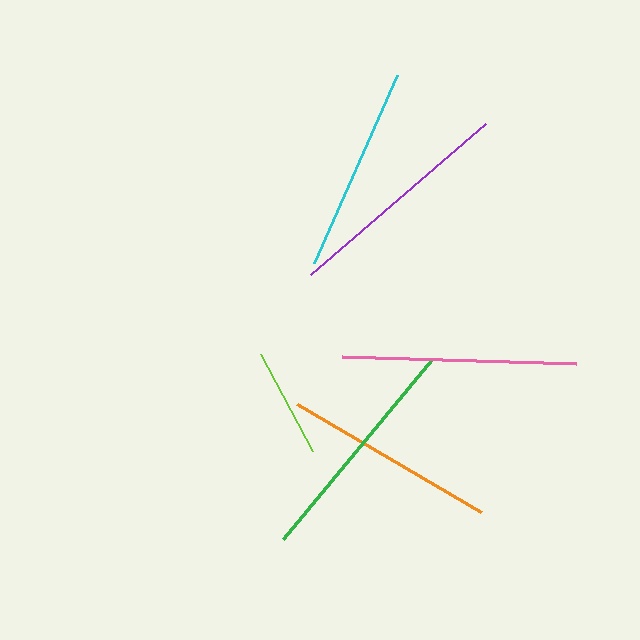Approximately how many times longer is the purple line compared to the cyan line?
The purple line is approximately 1.1 times the length of the cyan line.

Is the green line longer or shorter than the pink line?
The pink line is longer than the green line.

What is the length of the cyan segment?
The cyan segment is approximately 205 pixels long.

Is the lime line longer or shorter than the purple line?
The purple line is longer than the lime line.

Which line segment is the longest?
The pink line is the longest at approximately 234 pixels.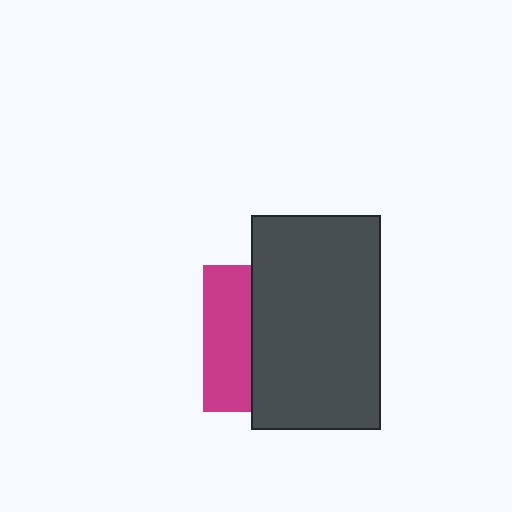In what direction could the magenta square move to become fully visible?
The magenta square could move left. That would shift it out from behind the dark gray rectangle entirely.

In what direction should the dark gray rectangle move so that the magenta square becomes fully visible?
The dark gray rectangle should move right. That is the shortest direction to clear the overlap and leave the magenta square fully visible.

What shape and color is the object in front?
The object in front is a dark gray rectangle.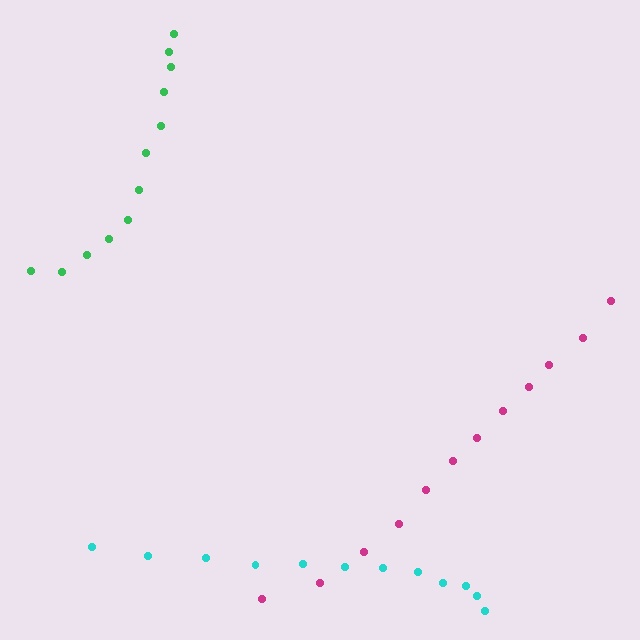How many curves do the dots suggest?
There are 3 distinct paths.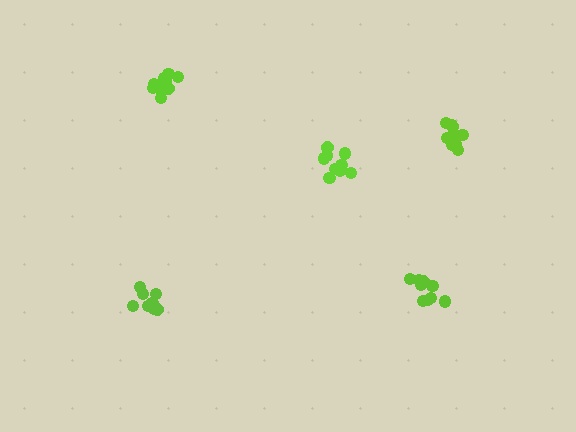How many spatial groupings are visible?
There are 5 spatial groupings.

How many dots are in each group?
Group 1: 11 dots, Group 2: 9 dots, Group 3: 9 dots, Group 4: 8 dots, Group 5: 10 dots (47 total).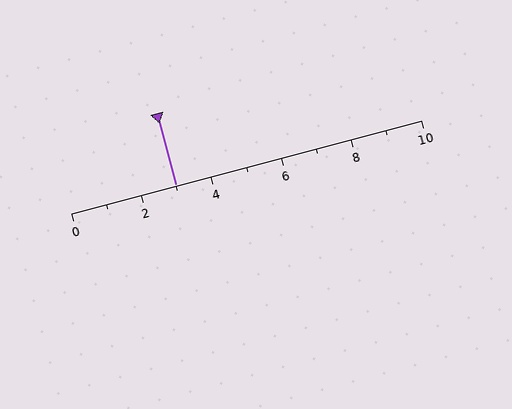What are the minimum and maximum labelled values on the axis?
The axis runs from 0 to 10.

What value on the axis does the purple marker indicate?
The marker indicates approximately 3.